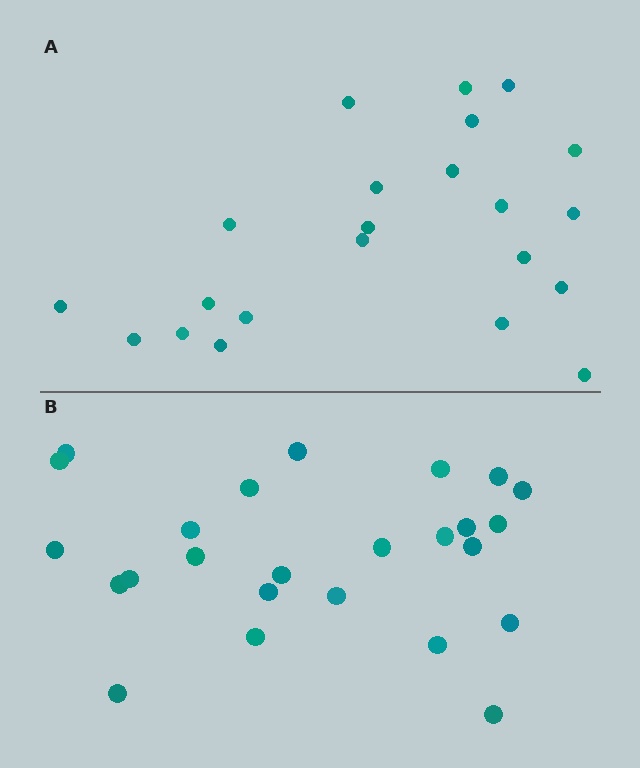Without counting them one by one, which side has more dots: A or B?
Region B (the bottom region) has more dots.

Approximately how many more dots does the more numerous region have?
Region B has just a few more — roughly 2 or 3 more dots than region A.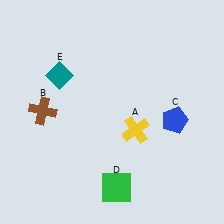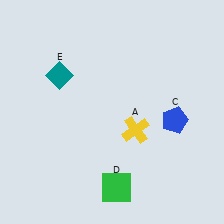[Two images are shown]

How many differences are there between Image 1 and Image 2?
There is 1 difference between the two images.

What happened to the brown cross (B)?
The brown cross (B) was removed in Image 2. It was in the top-left area of Image 1.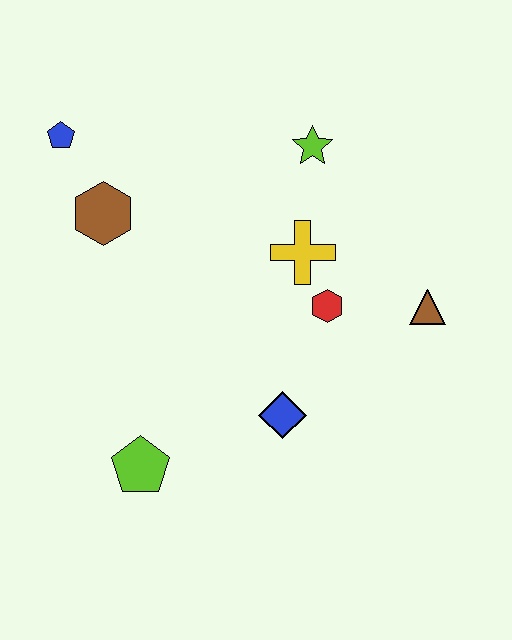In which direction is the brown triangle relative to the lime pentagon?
The brown triangle is to the right of the lime pentagon.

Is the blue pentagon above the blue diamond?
Yes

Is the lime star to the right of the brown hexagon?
Yes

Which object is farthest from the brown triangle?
The blue pentagon is farthest from the brown triangle.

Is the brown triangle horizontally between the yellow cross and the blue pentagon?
No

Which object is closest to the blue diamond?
The red hexagon is closest to the blue diamond.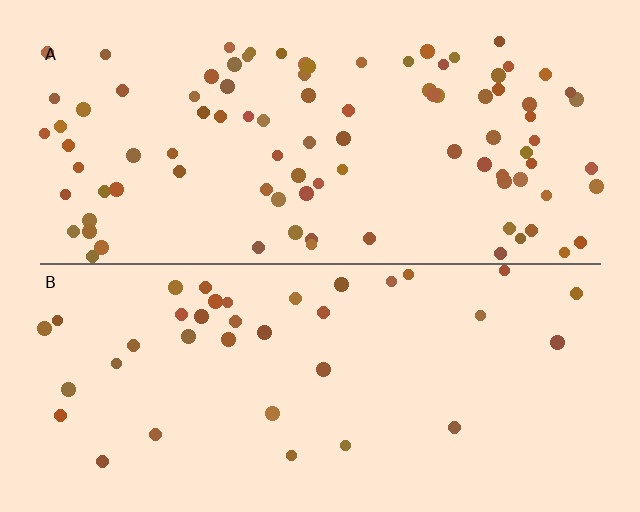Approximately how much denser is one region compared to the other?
Approximately 2.6× — region A over region B.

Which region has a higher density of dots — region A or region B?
A (the top).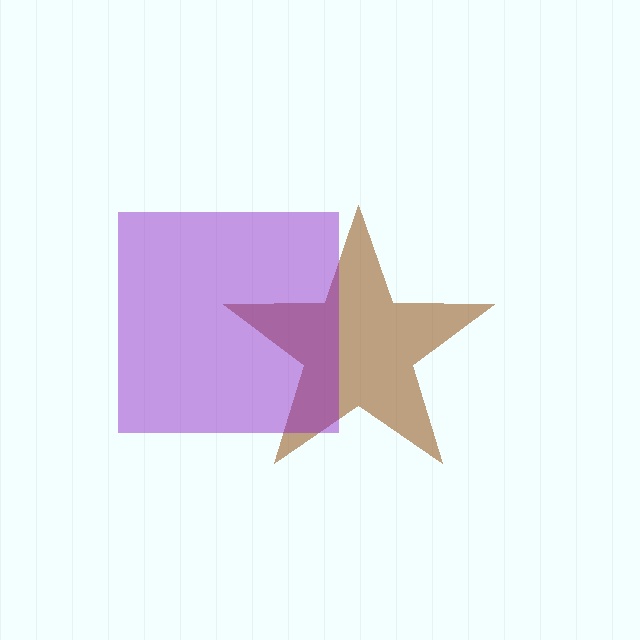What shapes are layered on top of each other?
The layered shapes are: a brown star, a purple square.